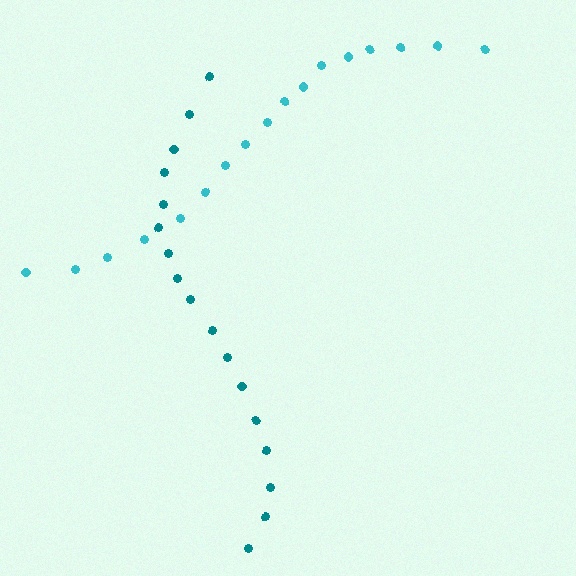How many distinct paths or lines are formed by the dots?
There are 2 distinct paths.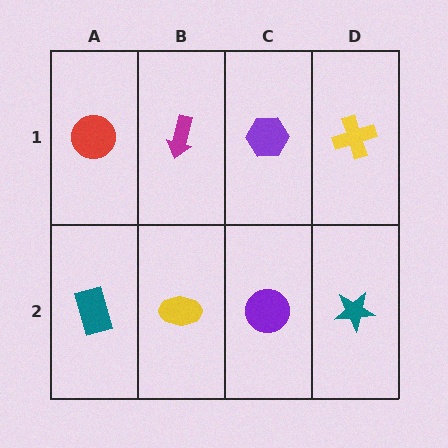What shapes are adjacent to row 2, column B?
A magenta arrow (row 1, column B), a teal rectangle (row 2, column A), a purple circle (row 2, column C).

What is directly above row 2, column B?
A magenta arrow.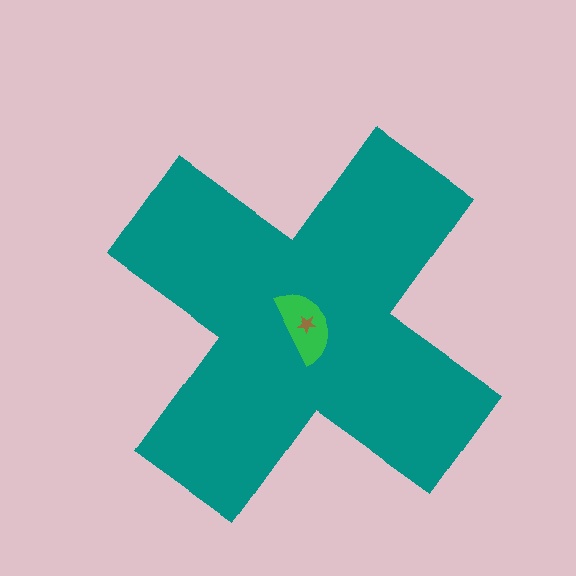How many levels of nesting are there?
3.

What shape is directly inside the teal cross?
The green semicircle.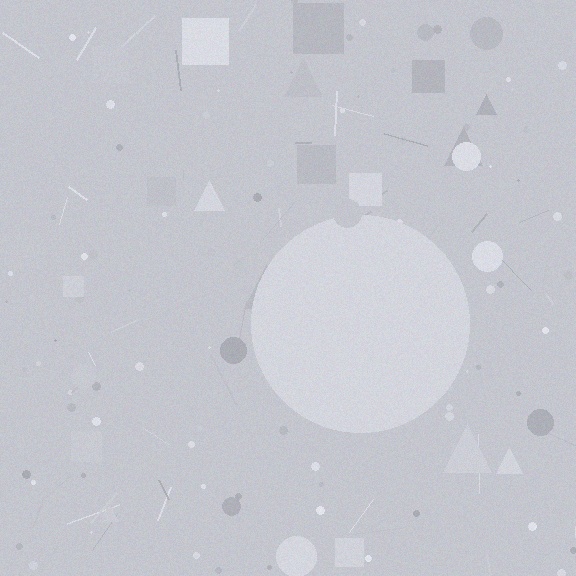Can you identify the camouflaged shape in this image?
The camouflaged shape is a circle.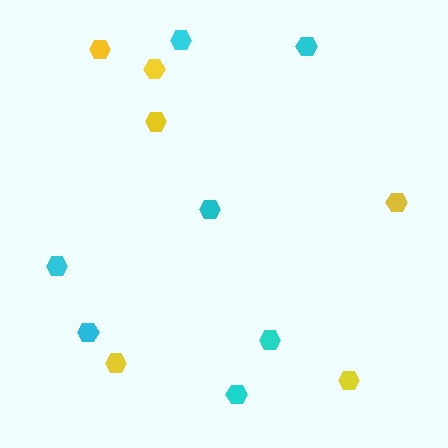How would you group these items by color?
There are 2 groups: one group of cyan hexagons (7) and one group of yellow hexagons (6).